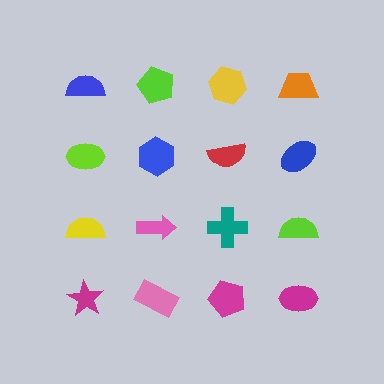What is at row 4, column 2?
A pink rectangle.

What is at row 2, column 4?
A blue ellipse.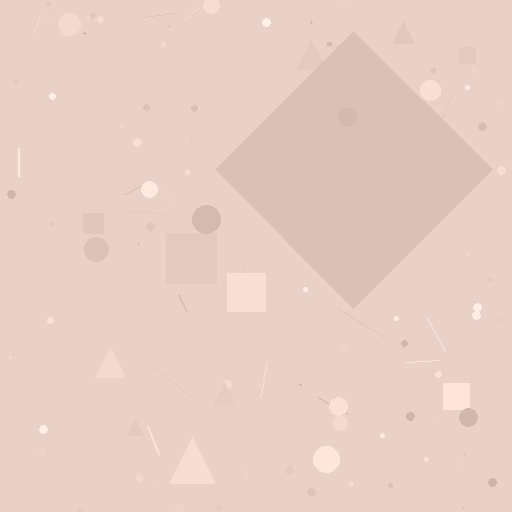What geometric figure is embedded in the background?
A diamond is embedded in the background.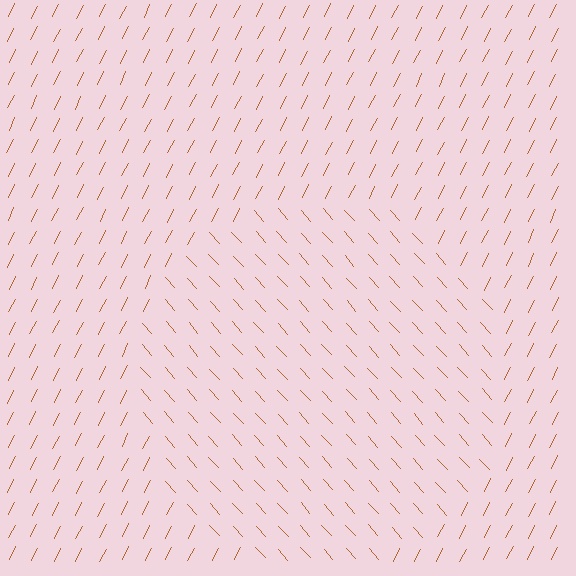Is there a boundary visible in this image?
Yes, there is a texture boundary formed by a change in line orientation.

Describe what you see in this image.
The image is filled with small brown line segments. A circle region in the image has lines oriented differently from the surrounding lines, creating a visible texture boundary.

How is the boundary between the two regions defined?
The boundary is defined purely by a change in line orientation (approximately 68 degrees difference). All lines are the same color and thickness.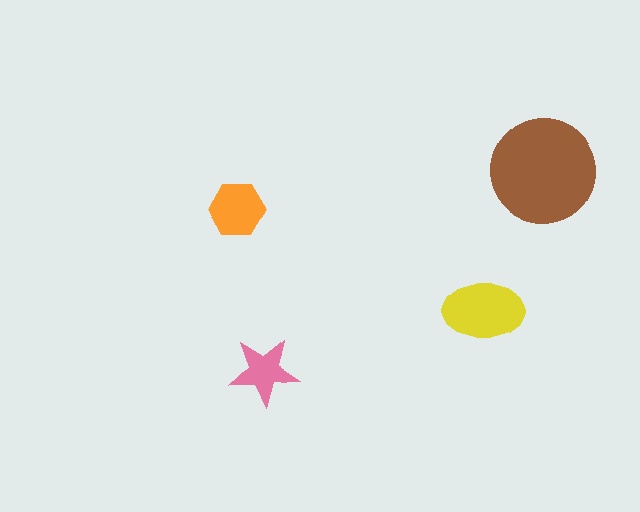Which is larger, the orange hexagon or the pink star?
The orange hexagon.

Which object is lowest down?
The pink star is bottommost.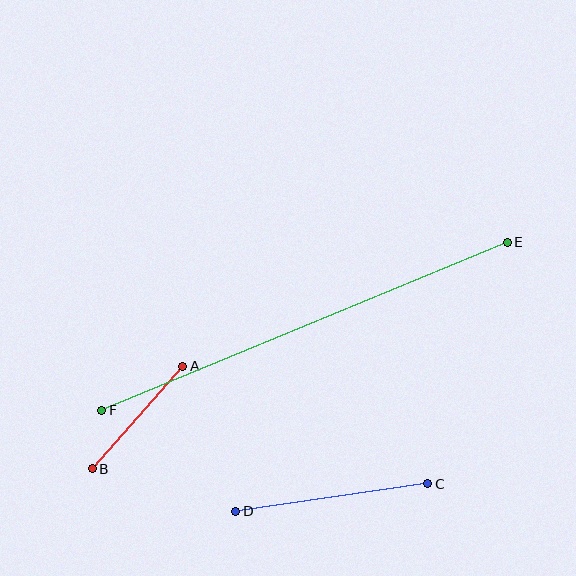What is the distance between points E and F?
The distance is approximately 439 pixels.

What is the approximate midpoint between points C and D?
The midpoint is at approximately (332, 498) pixels.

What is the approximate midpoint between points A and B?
The midpoint is at approximately (137, 418) pixels.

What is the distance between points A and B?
The distance is approximately 137 pixels.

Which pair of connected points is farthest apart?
Points E and F are farthest apart.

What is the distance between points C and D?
The distance is approximately 194 pixels.